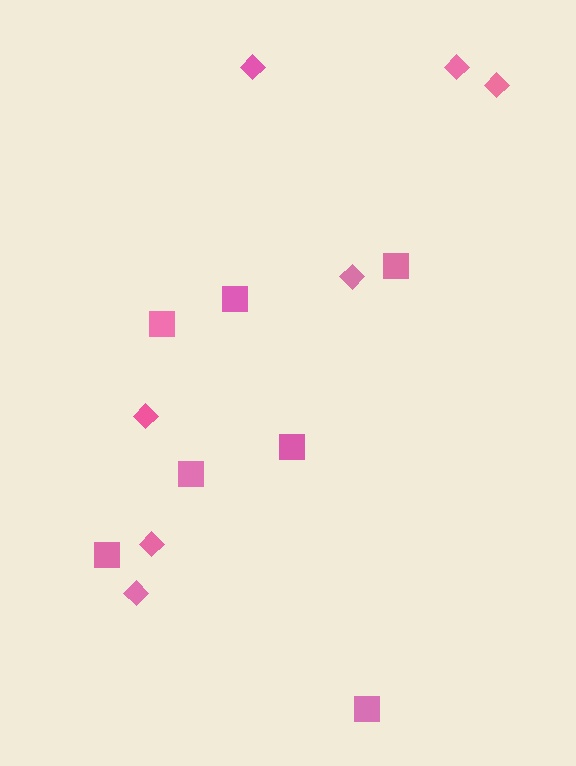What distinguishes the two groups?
There are 2 groups: one group of squares (7) and one group of diamonds (7).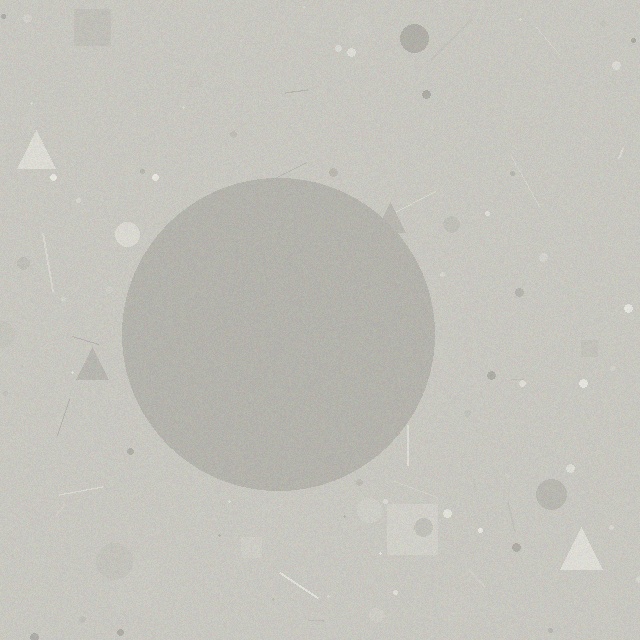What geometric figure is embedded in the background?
A circle is embedded in the background.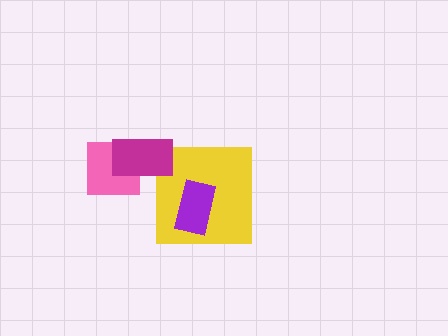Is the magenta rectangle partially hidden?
No, no other shape covers it.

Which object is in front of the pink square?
The magenta rectangle is in front of the pink square.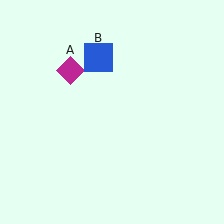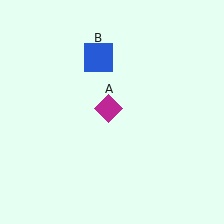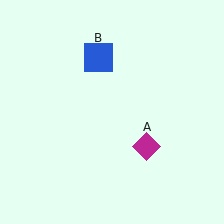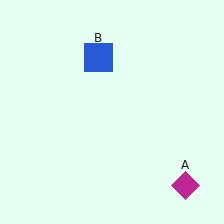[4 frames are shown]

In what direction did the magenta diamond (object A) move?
The magenta diamond (object A) moved down and to the right.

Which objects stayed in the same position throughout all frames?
Blue square (object B) remained stationary.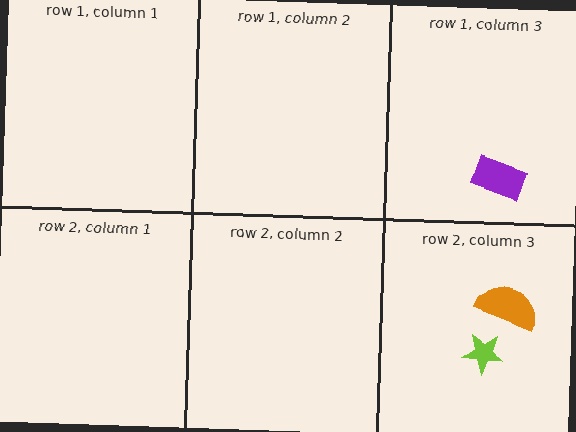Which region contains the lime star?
The row 2, column 3 region.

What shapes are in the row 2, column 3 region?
The orange semicircle, the lime star.